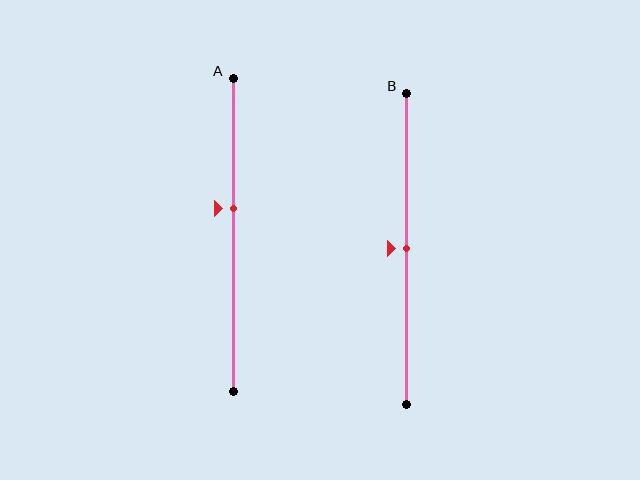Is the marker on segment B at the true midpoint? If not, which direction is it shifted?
Yes, the marker on segment B is at the true midpoint.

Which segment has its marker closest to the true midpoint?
Segment B has its marker closest to the true midpoint.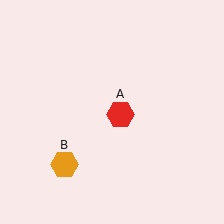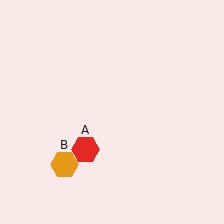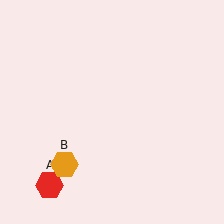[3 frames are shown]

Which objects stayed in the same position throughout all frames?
Orange hexagon (object B) remained stationary.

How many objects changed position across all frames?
1 object changed position: red hexagon (object A).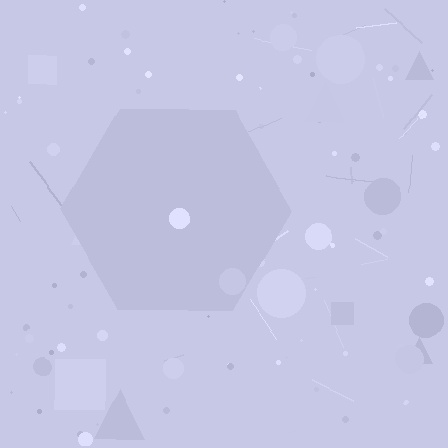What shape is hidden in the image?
A hexagon is hidden in the image.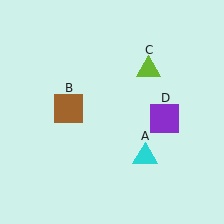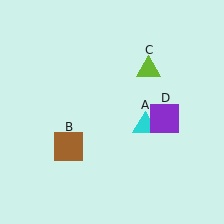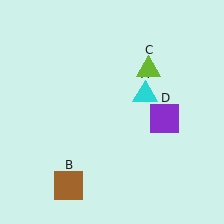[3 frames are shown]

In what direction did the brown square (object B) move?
The brown square (object B) moved down.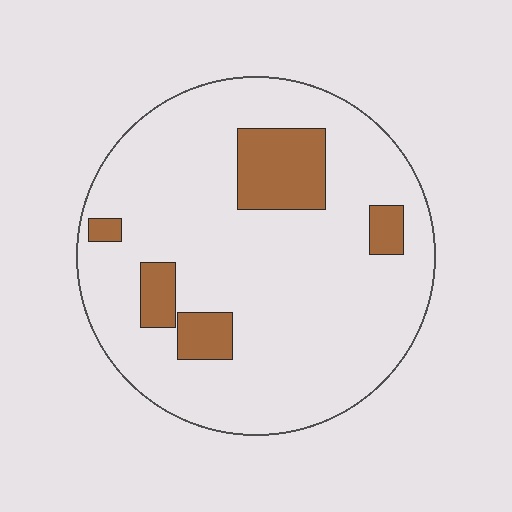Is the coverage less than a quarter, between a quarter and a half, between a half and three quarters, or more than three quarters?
Less than a quarter.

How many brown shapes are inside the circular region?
5.